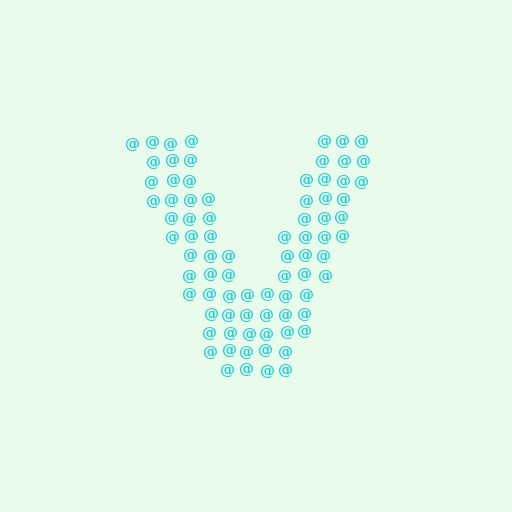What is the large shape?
The large shape is the letter V.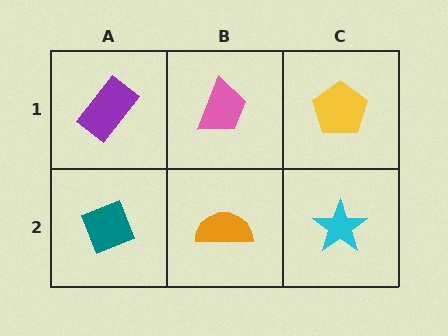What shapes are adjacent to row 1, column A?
A teal diamond (row 2, column A), a pink trapezoid (row 1, column B).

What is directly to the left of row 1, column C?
A pink trapezoid.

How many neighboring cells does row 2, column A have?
2.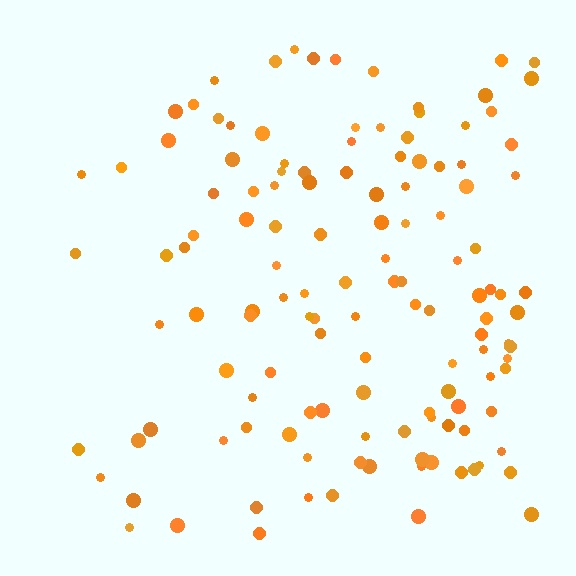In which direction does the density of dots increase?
From left to right, with the right side densest.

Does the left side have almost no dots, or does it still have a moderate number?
Still a moderate number, just noticeably fewer than the right.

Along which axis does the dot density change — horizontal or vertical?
Horizontal.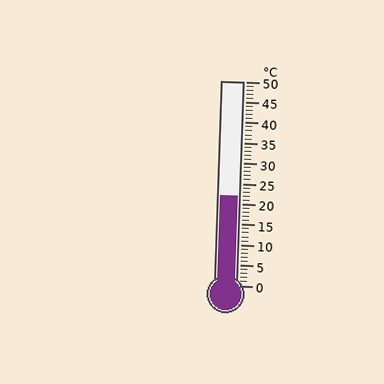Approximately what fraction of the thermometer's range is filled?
The thermometer is filled to approximately 45% of its range.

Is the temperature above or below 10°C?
The temperature is above 10°C.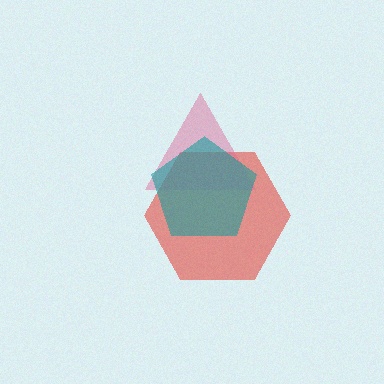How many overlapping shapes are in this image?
There are 3 overlapping shapes in the image.